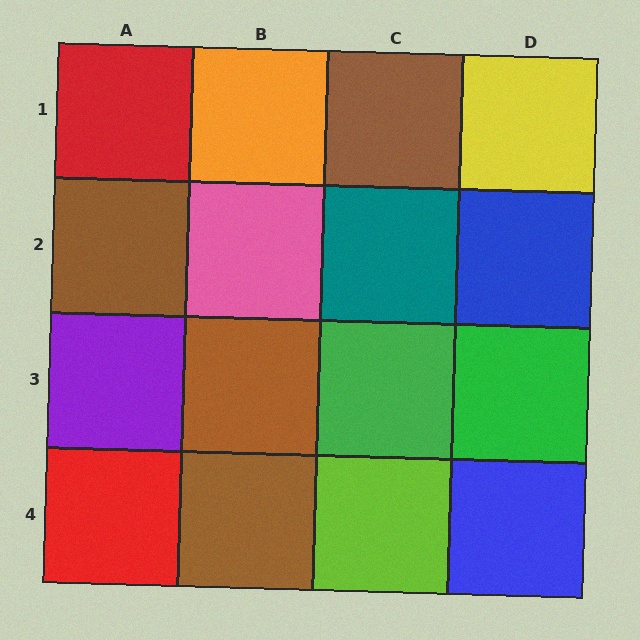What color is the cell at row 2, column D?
Blue.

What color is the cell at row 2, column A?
Brown.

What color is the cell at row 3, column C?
Green.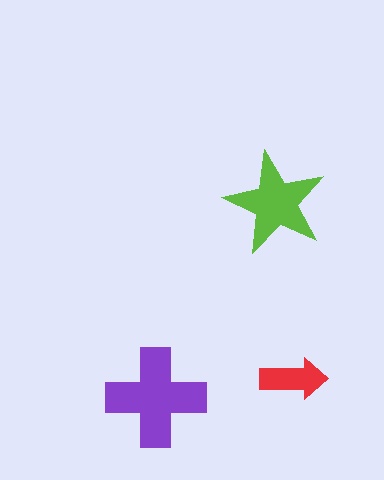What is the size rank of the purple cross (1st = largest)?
1st.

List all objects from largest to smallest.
The purple cross, the lime star, the red arrow.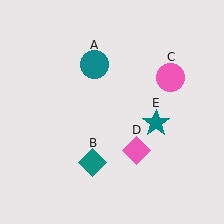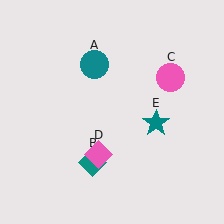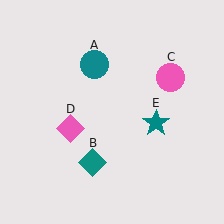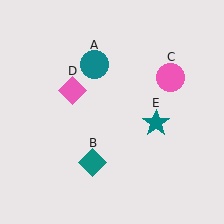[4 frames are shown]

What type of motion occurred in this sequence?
The pink diamond (object D) rotated clockwise around the center of the scene.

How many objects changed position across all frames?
1 object changed position: pink diamond (object D).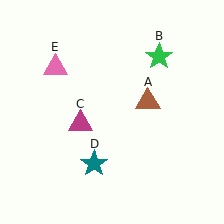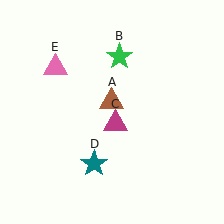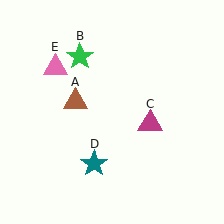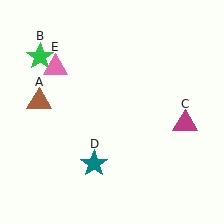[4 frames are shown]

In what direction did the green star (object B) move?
The green star (object B) moved left.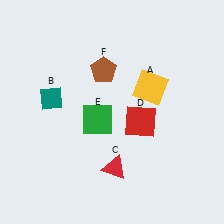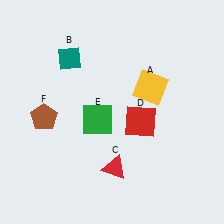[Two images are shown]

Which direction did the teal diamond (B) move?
The teal diamond (B) moved up.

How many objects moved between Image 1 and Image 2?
2 objects moved between the two images.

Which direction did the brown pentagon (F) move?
The brown pentagon (F) moved left.